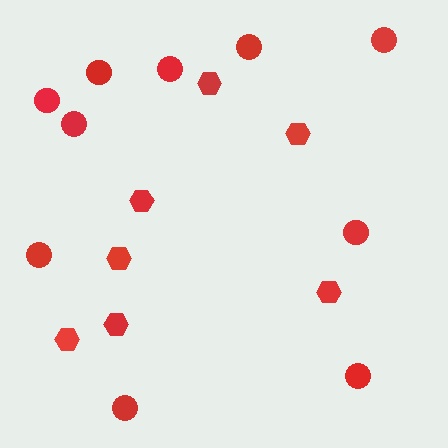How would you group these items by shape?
There are 2 groups: one group of hexagons (7) and one group of circles (10).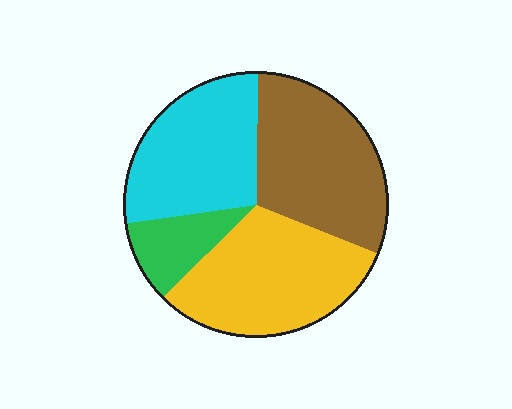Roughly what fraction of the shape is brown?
Brown covers roughly 30% of the shape.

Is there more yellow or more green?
Yellow.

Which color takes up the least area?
Green, at roughly 10%.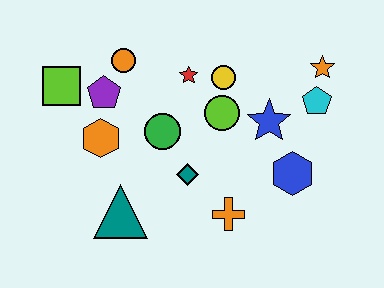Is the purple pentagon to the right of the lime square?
Yes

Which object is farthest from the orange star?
The lime square is farthest from the orange star.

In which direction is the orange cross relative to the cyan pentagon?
The orange cross is below the cyan pentagon.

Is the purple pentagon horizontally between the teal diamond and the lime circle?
No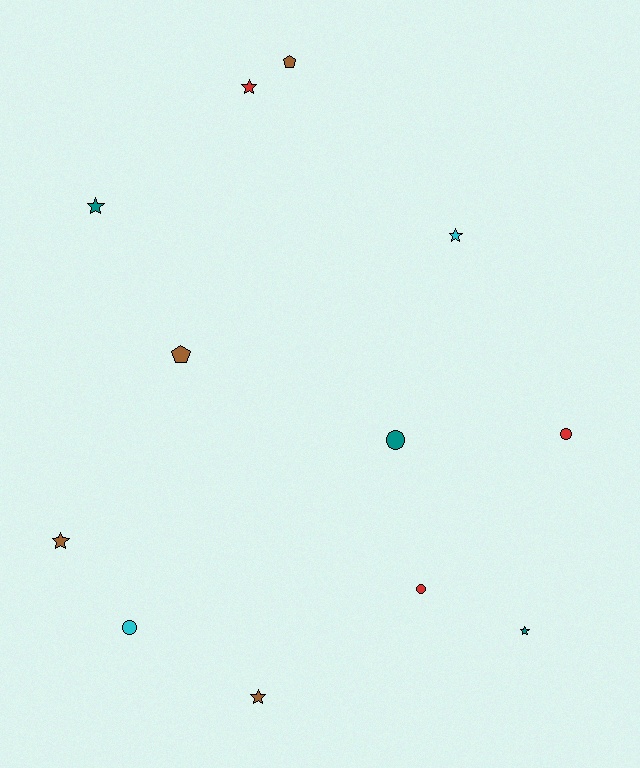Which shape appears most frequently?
Star, with 6 objects.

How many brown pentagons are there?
There are 2 brown pentagons.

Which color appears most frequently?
Brown, with 4 objects.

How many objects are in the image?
There are 12 objects.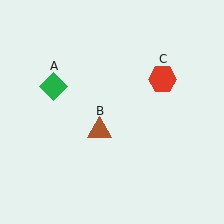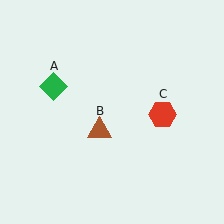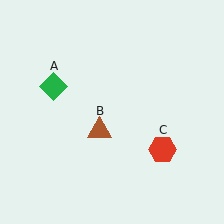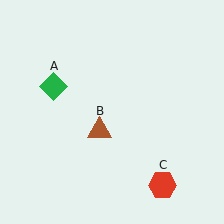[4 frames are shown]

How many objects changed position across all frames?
1 object changed position: red hexagon (object C).